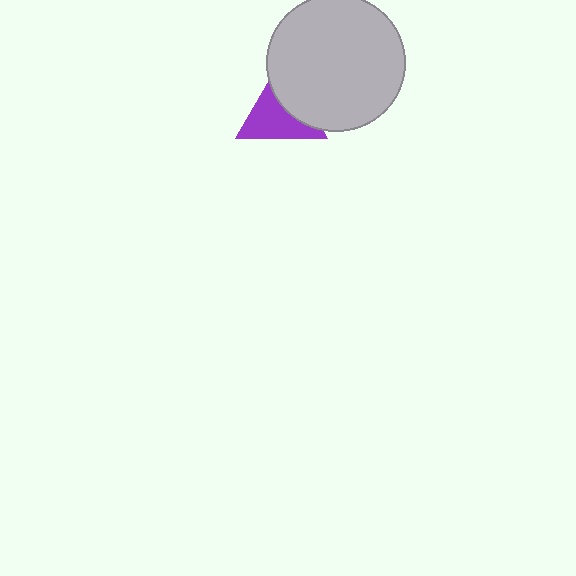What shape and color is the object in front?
The object in front is a light gray circle.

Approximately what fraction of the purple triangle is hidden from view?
Roughly 39% of the purple triangle is hidden behind the light gray circle.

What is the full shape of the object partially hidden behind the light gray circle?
The partially hidden object is a purple triangle.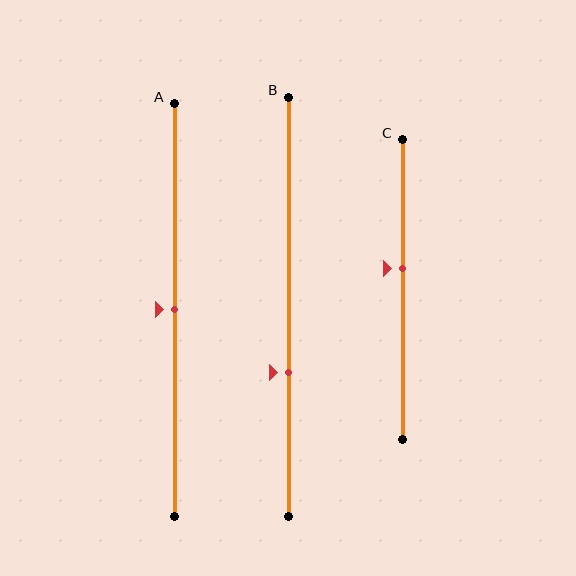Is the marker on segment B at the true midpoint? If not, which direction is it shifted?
No, the marker on segment B is shifted downward by about 16% of the segment length.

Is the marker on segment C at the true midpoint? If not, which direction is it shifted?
No, the marker on segment C is shifted upward by about 7% of the segment length.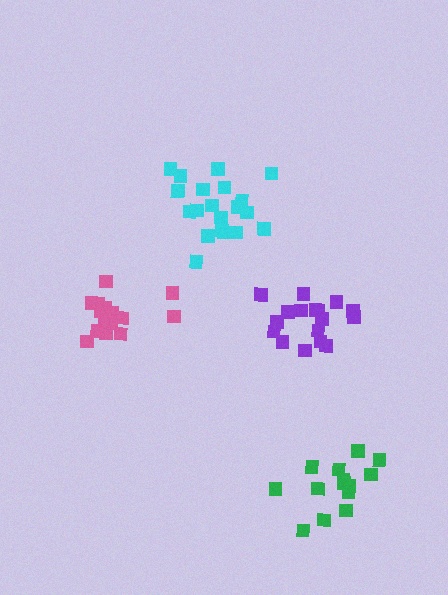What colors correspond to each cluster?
The clusters are colored: pink, cyan, green, purple.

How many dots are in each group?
Group 1: 17 dots, Group 2: 20 dots, Group 3: 14 dots, Group 4: 17 dots (68 total).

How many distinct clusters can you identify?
There are 4 distinct clusters.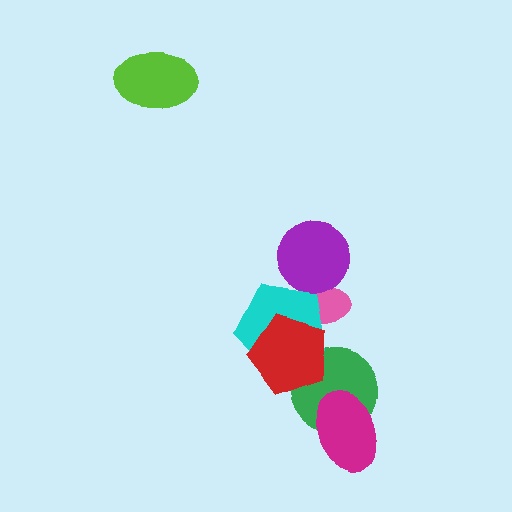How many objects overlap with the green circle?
3 objects overlap with the green circle.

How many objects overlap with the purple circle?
1 object overlaps with the purple circle.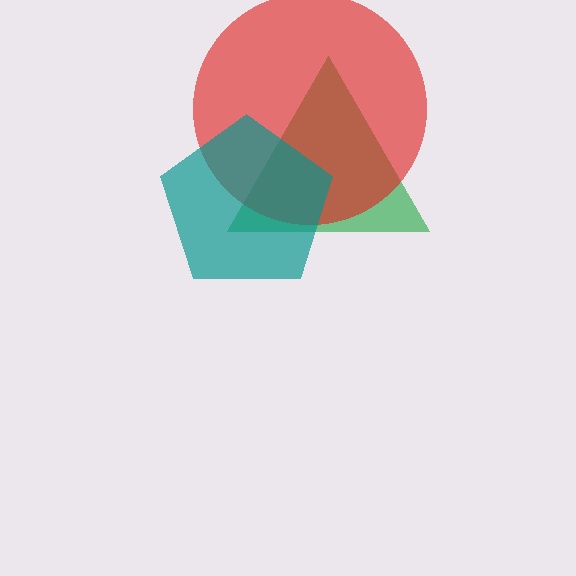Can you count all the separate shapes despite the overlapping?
Yes, there are 3 separate shapes.